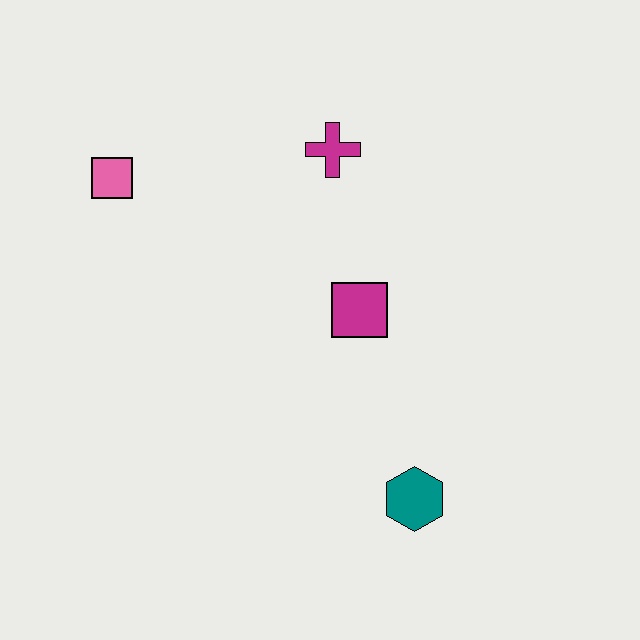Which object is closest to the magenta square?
The magenta cross is closest to the magenta square.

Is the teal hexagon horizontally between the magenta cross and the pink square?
No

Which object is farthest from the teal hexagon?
The pink square is farthest from the teal hexagon.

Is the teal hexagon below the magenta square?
Yes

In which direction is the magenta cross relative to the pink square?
The magenta cross is to the right of the pink square.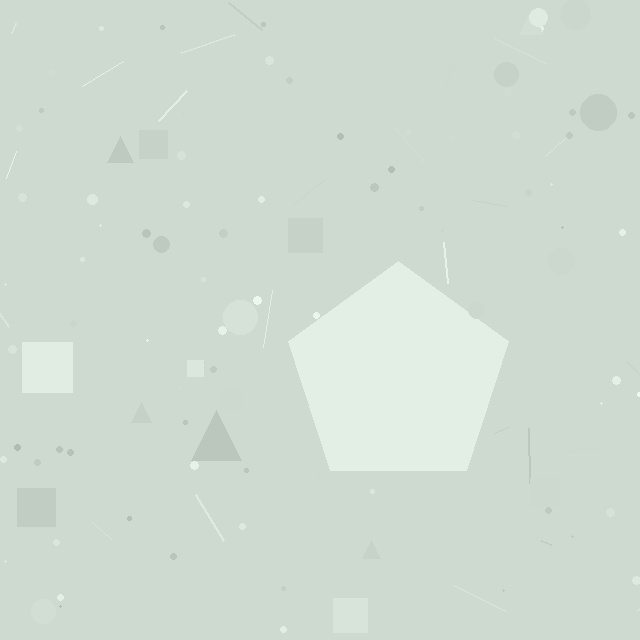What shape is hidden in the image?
A pentagon is hidden in the image.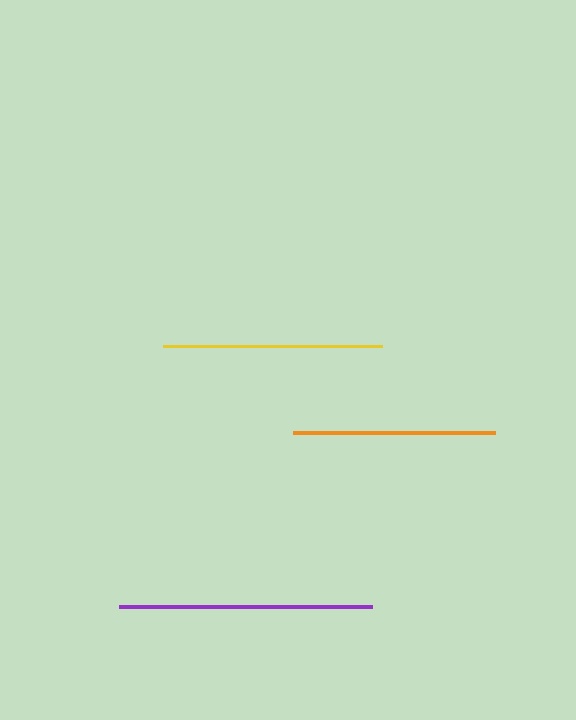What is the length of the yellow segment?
The yellow segment is approximately 220 pixels long.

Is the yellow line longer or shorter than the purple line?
The purple line is longer than the yellow line.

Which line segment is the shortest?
The orange line is the shortest at approximately 201 pixels.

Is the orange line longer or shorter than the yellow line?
The yellow line is longer than the orange line.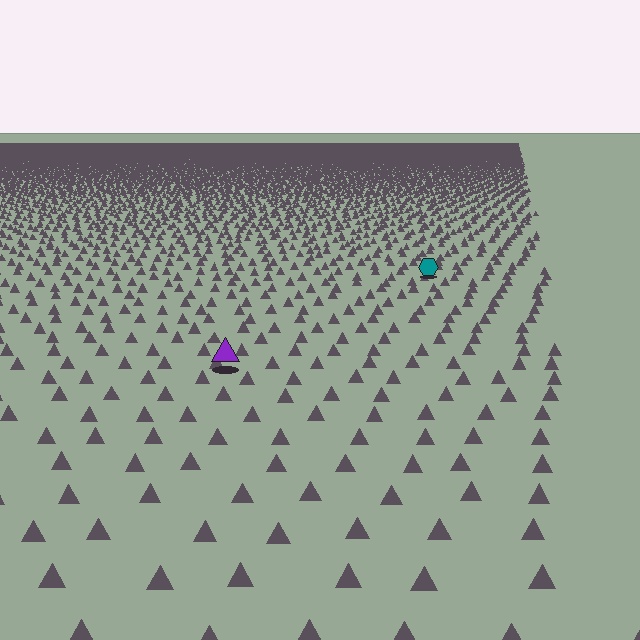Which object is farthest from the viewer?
The teal hexagon is farthest from the viewer. It appears smaller and the ground texture around it is denser.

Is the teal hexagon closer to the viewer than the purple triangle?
No. The purple triangle is closer — you can tell from the texture gradient: the ground texture is coarser near it.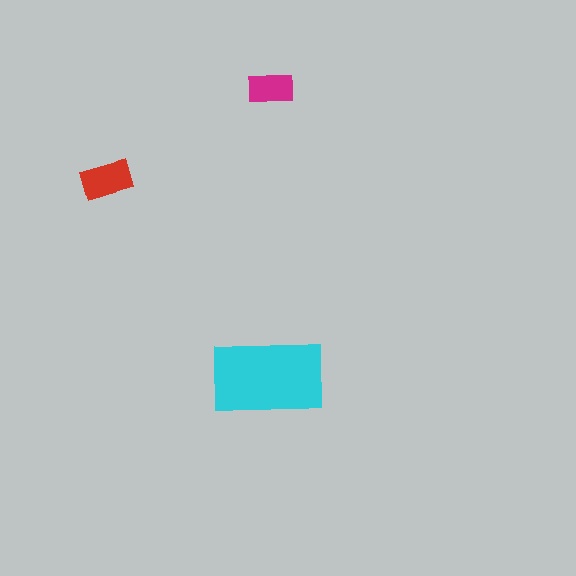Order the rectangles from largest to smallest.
the cyan one, the red one, the magenta one.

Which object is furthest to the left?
The red rectangle is leftmost.